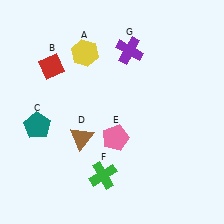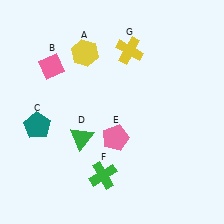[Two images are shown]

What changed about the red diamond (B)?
In Image 1, B is red. In Image 2, it changed to pink.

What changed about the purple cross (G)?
In Image 1, G is purple. In Image 2, it changed to yellow.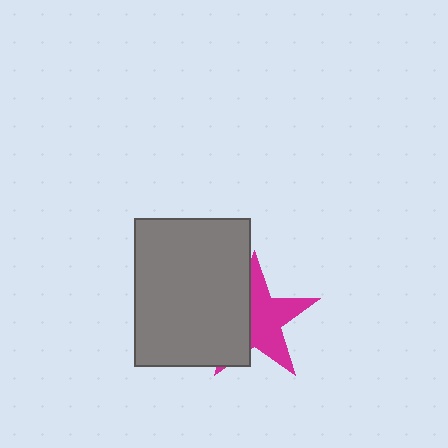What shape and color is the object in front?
The object in front is a gray rectangle.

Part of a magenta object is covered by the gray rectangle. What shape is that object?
It is a star.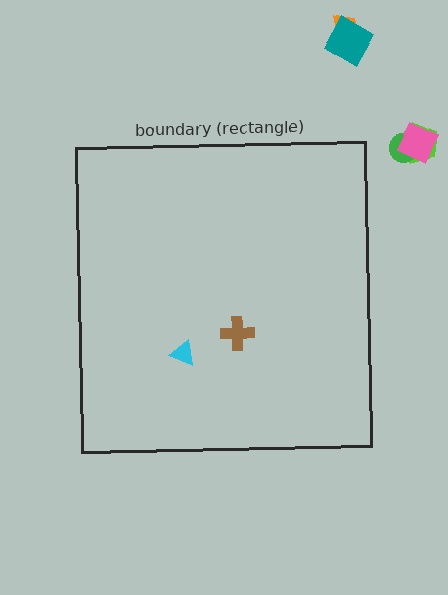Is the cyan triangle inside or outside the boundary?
Inside.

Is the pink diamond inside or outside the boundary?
Outside.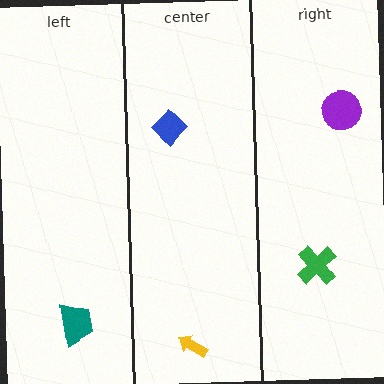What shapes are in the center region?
The yellow arrow, the blue diamond.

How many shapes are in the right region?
2.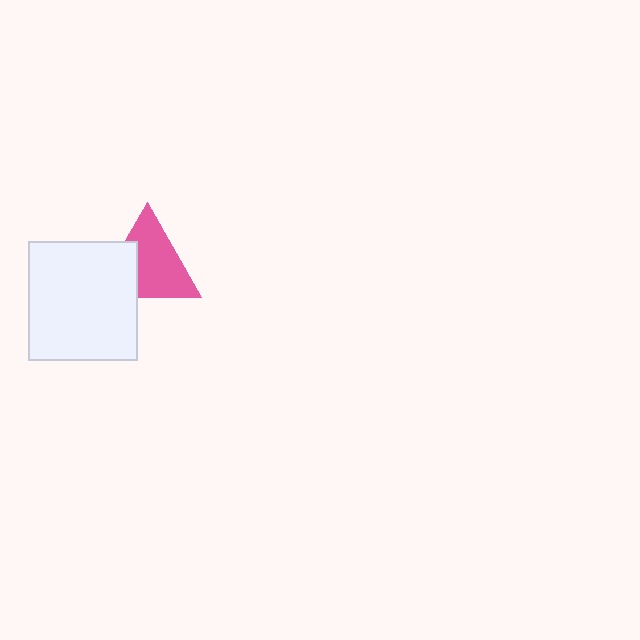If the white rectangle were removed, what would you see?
You would see the complete pink triangle.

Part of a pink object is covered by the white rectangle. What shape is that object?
It is a triangle.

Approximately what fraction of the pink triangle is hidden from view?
Roughly 31% of the pink triangle is hidden behind the white rectangle.